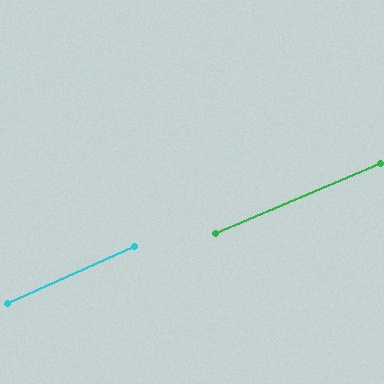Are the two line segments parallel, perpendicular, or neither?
Parallel — their directions differ by only 1.0°.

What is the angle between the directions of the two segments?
Approximately 1 degree.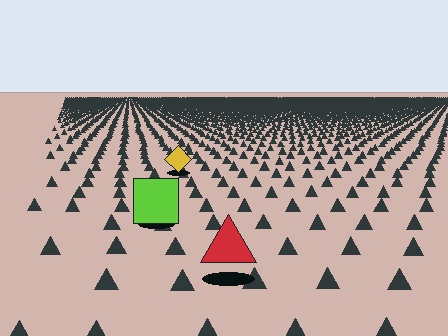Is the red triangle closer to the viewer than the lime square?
Yes. The red triangle is closer — you can tell from the texture gradient: the ground texture is coarser near it.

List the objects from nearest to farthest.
From nearest to farthest: the red triangle, the lime square, the yellow diamond.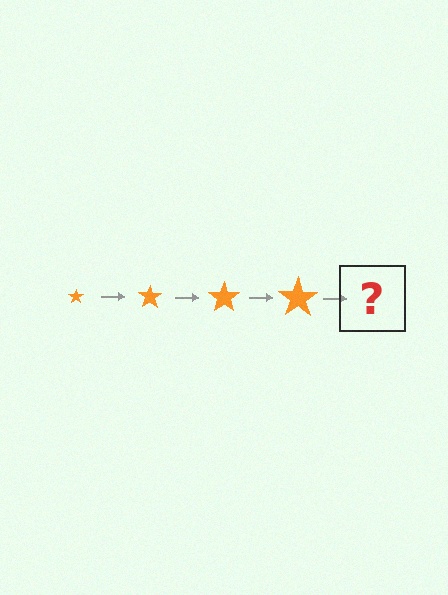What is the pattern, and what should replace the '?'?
The pattern is that the star gets progressively larger each step. The '?' should be an orange star, larger than the previous one.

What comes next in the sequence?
The next element should be an orange star, larger than the previous one.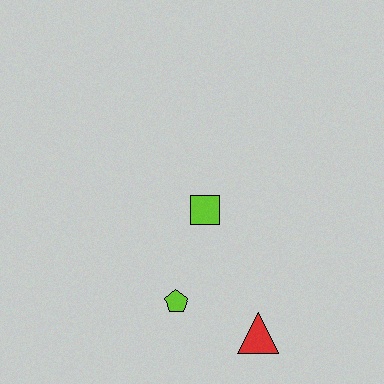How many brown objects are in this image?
There are no brown objects.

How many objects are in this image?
There are 3 objects.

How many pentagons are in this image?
There is 1 pentagon.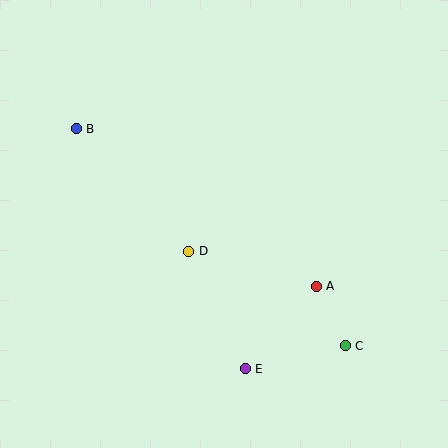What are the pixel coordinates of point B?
Point B is at (76, 129).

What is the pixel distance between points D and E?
The distance between D and E is 131 pixels.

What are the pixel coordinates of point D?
Point D is at (189, 251).